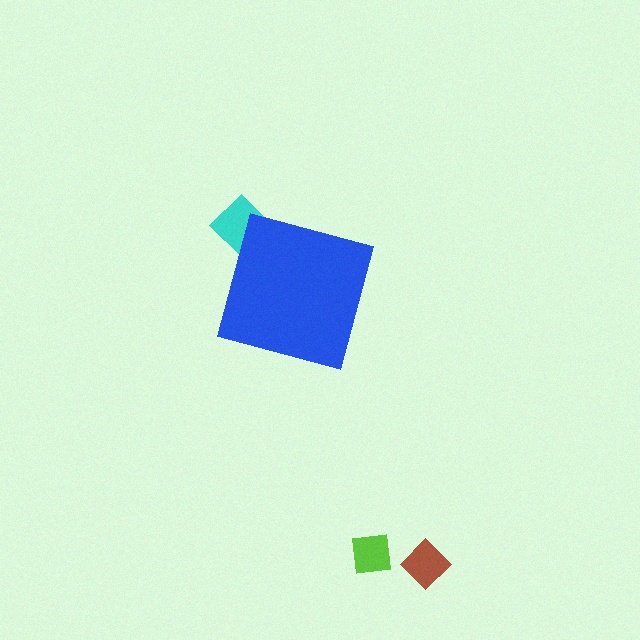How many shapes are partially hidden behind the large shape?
1 shape is partially hidden.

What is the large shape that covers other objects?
A blue diamond.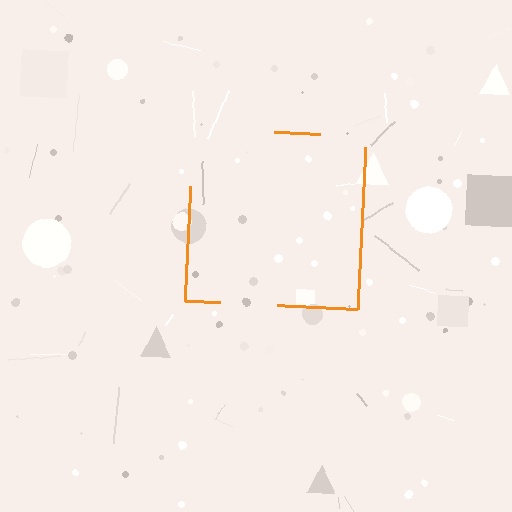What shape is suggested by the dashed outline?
The dashed outline suggests a square.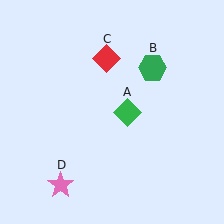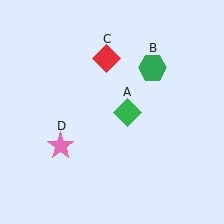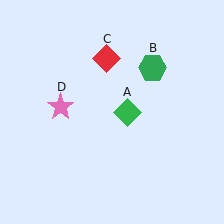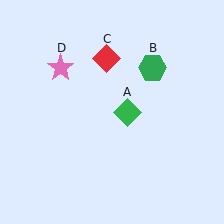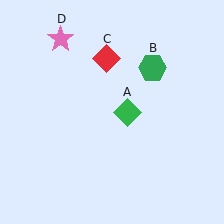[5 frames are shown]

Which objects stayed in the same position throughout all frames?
Green diamond (object A) and green hexagon (object B) and red diamond (object C) remained stationary.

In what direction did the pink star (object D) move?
The pink star (object D) moved up.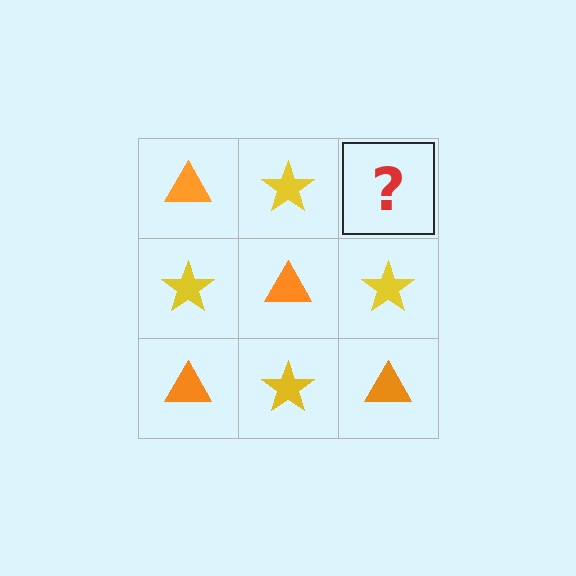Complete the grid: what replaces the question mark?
The question mark should be replaced with an orange triangle.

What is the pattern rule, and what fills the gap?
The rule is that it alternates orange triangle and yellow star in a checkerboard pattern. The gap should be filled with an orange triangle.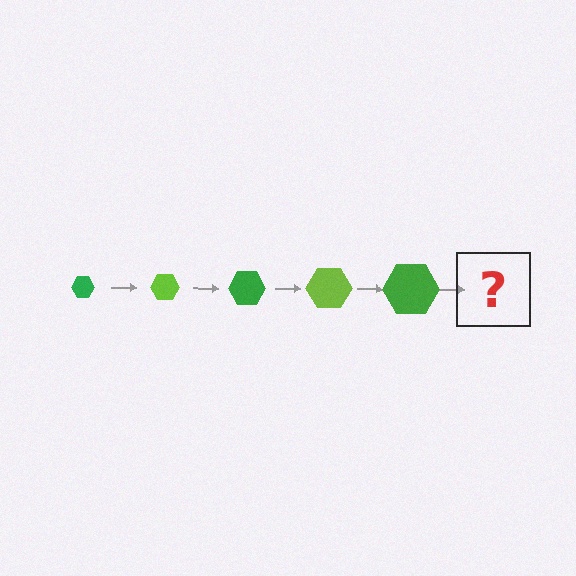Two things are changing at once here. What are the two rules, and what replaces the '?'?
The two rules are that the hexagon grows larger each step and the color cycles through green and lime. The '?' should be a lime hexagon, larger than the previous one.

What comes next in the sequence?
The next element should be a lime hexagon, larger than the previous one.